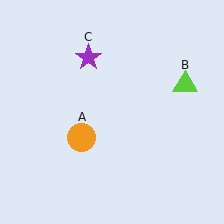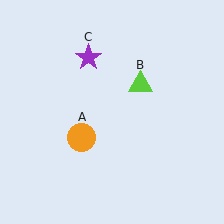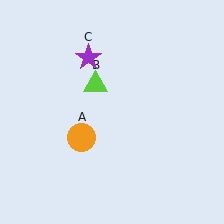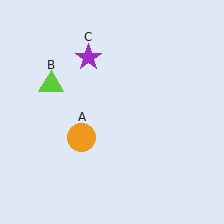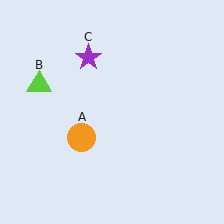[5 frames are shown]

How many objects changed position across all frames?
1 object changed position: lime triangle (object B).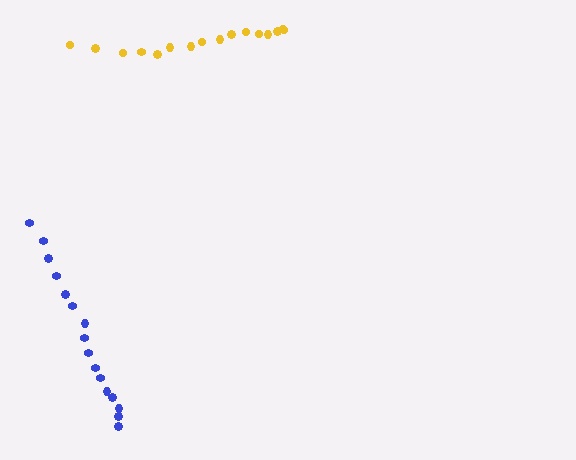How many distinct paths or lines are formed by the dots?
There are 2 distinct paths.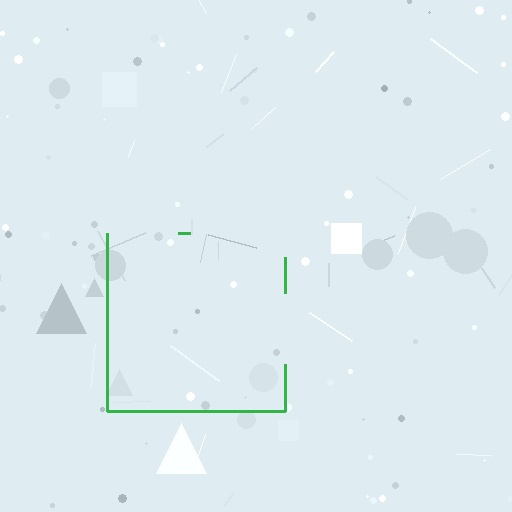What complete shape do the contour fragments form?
The contour fragments form a square.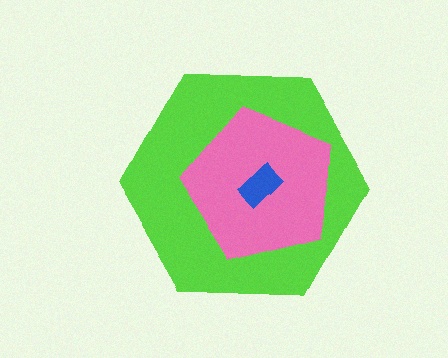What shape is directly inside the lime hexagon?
The pink pentagon.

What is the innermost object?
The blue rectangle.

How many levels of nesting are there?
3.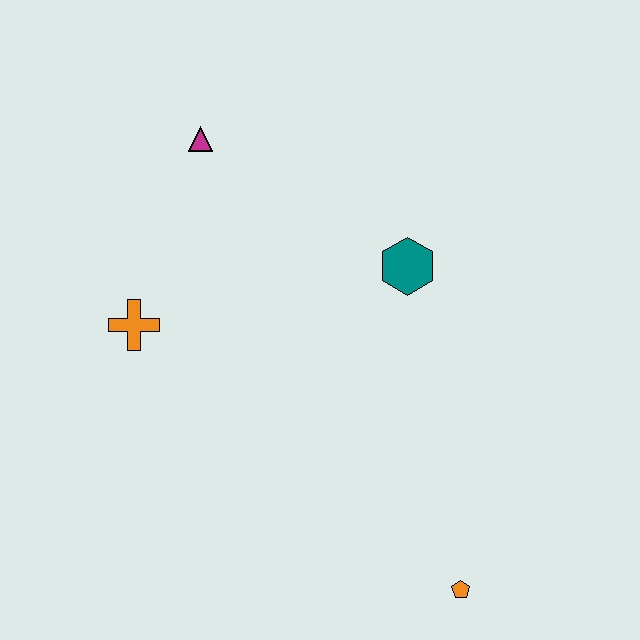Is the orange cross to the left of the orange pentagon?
Yes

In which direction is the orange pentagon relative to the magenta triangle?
The orange pentagon is below the magenta triangle.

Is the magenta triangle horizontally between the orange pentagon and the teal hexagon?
No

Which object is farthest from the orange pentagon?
The magenta triangle is farthest from the orange pentagon.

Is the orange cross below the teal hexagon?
Yes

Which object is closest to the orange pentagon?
The teal hexagon is closest to the orange pentagon.